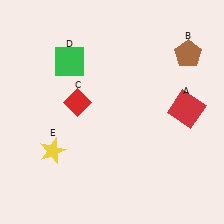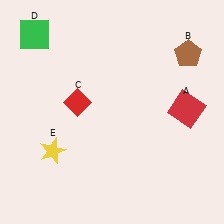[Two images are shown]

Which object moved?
The green square (D) moved left.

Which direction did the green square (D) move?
The green square (D) moved left.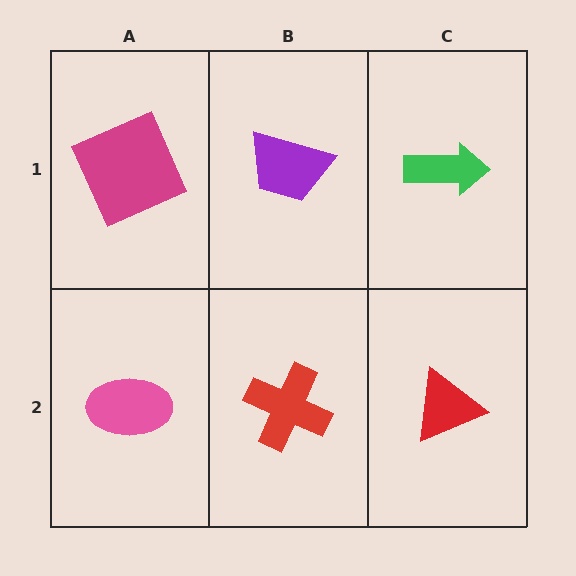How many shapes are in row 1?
3 shapes.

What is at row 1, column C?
A green arrow.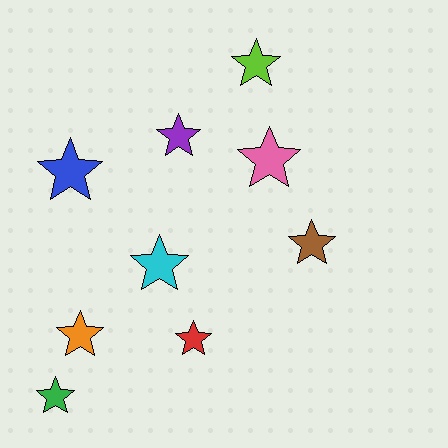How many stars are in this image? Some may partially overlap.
There are 9 stars.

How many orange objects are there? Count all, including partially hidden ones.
There is 1 orange object.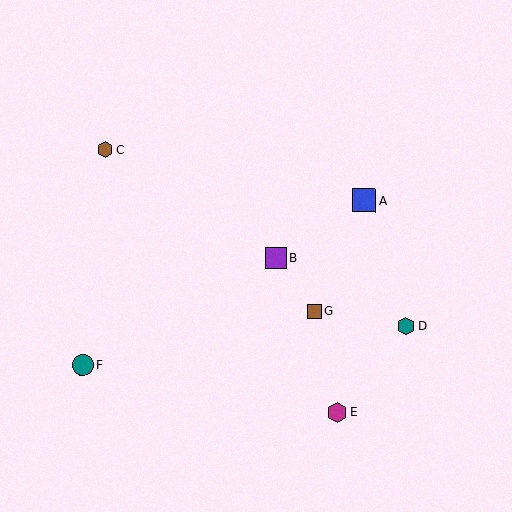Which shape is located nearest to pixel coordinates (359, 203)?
The blue square (labeled A) at (364, 201) is nearest to that location.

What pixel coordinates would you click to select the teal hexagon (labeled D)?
Click at (406, 326) to select the teal hexagon D.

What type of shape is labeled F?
Shape F is a teal circle.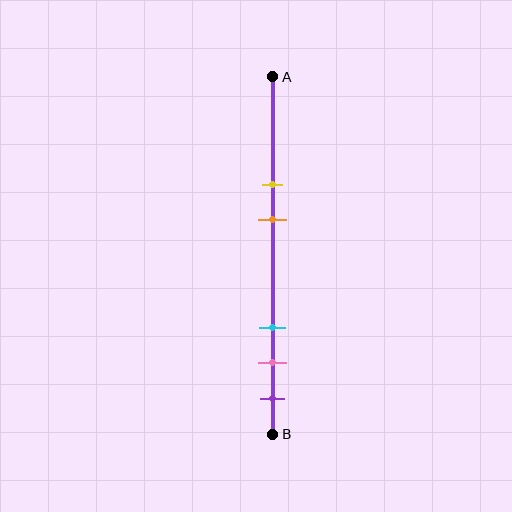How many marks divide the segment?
There are 5 marks dividing the segment.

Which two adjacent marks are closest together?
The pink and purple marks are the closest adjacent pair.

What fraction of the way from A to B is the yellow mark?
The yellow mark is approximately 30% (0.3) of the way from A to B.